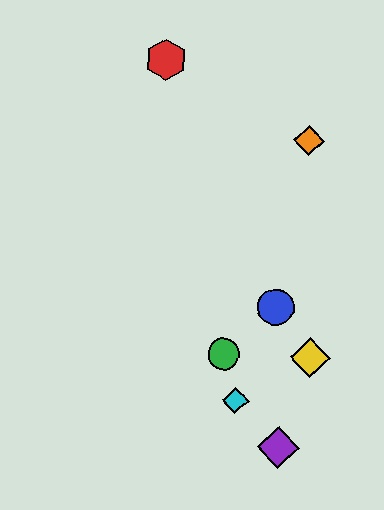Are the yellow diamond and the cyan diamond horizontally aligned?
No, the yellow diamond is at y≈358 and the cyan diamond is at y≈401.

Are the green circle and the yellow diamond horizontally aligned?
Yes, both are at y≈354.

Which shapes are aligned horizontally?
The green circle, the yellow diamond are aligned horizontally.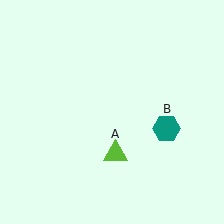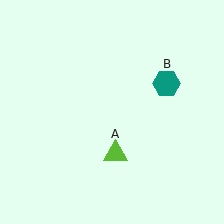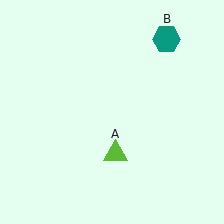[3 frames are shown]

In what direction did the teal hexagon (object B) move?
The teal hexagon (object B) moved up.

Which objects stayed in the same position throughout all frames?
Lime triangle (object A) remained stationary.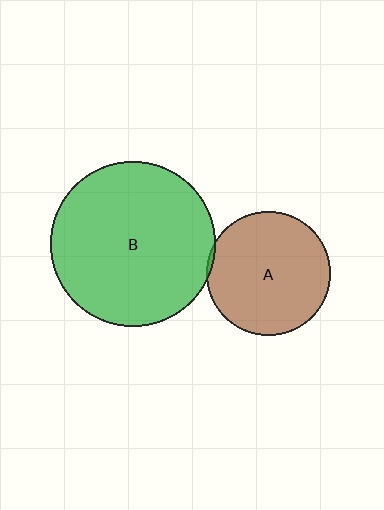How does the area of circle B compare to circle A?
Approximately 1.8 times.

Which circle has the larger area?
Circle B (green).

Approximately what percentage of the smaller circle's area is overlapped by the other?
Approximately 5%.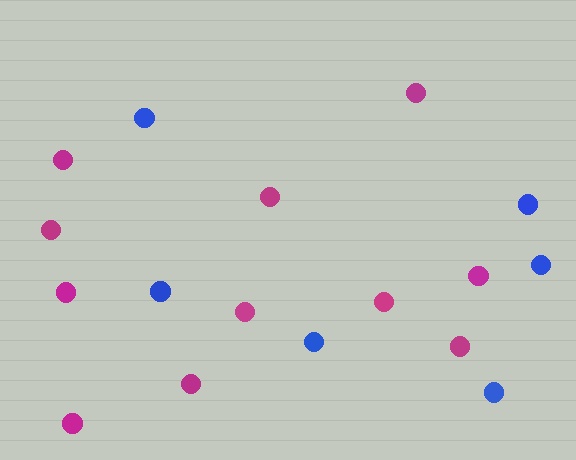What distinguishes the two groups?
There are 2 groups: one group of blue circles (6) and one group of magenta circles (11).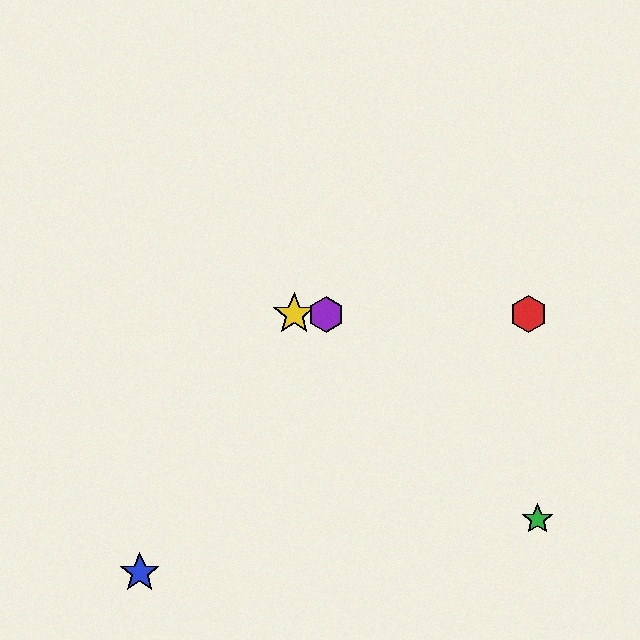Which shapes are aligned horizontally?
The red hexagon, the yellow star, the purple hexagon are aligned horizontally.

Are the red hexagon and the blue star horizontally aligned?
No, the red hexagon is at y≈314 and the blue star is at y≈573.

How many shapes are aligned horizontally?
3 shapes (the red hexagon, the yellow star, the purple hexagon) are aligned horizontally.